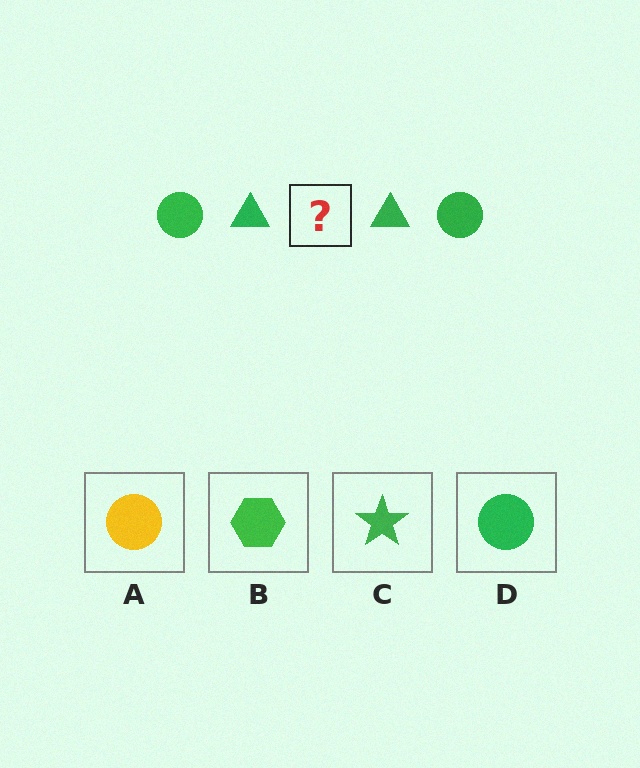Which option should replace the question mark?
Option D.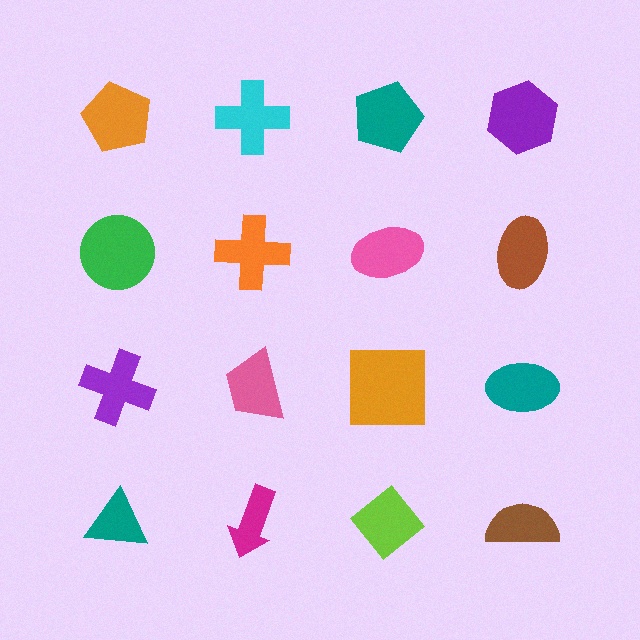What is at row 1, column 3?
A teal pentagon.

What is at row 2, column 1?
A green circle.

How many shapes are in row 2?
4 shapes.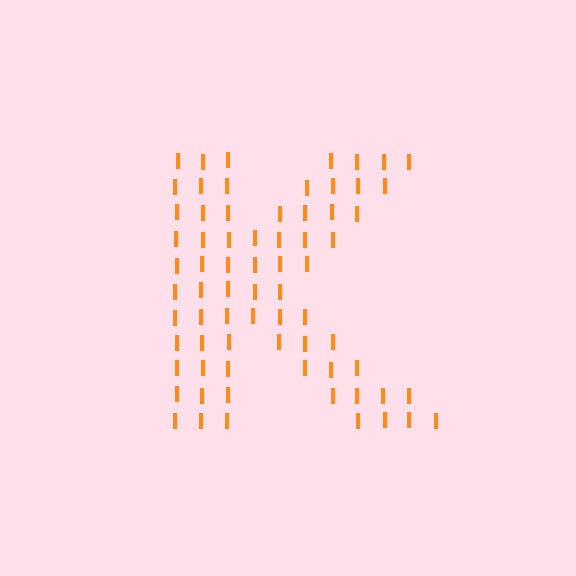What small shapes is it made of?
It is made of small letter I's.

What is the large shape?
The large shape is the letter K.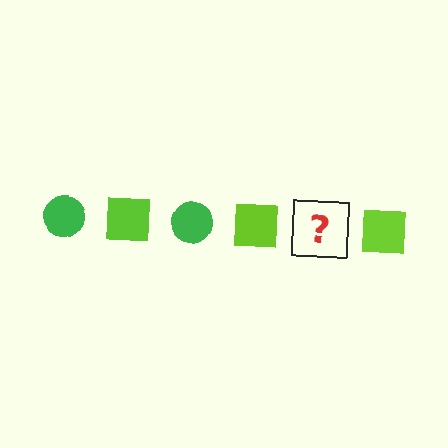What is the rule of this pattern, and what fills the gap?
The rule is that the pattern alternates between green circle and lime square. The gap should be filled with a green circle.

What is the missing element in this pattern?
The missing element is a green circle.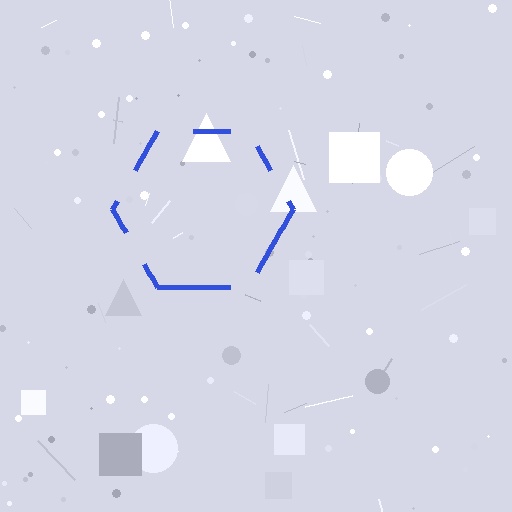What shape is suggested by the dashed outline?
The dashed outline suggests a hexagon.